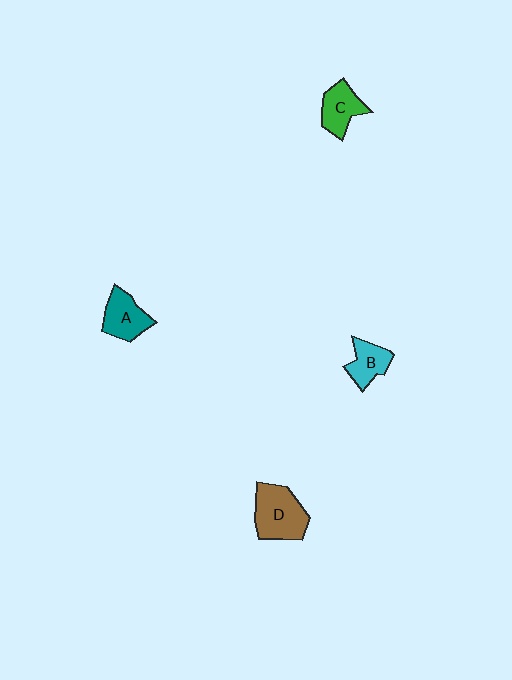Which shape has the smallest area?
Shape B (cyan).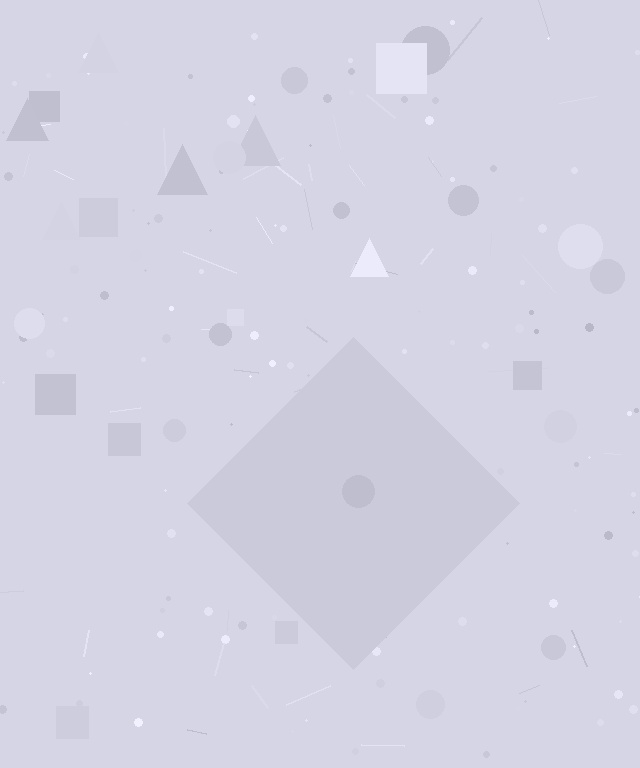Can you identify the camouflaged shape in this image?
The camouflaged shape is a diamond.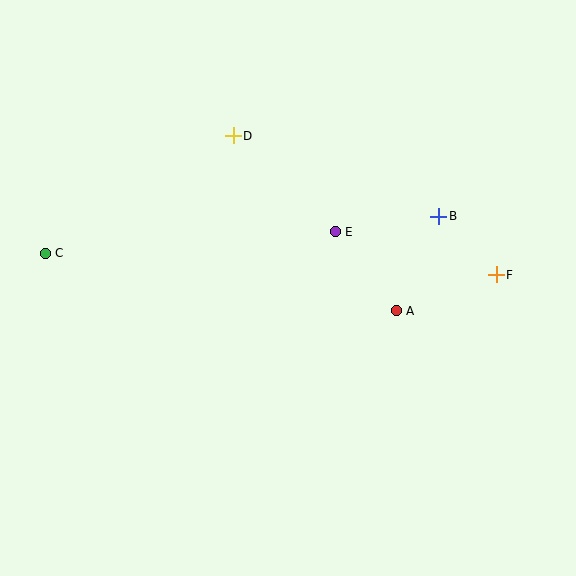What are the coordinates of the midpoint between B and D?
The midpoint between B and D is at (336, 176).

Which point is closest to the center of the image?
Point E at (335, 232) is closest to the center.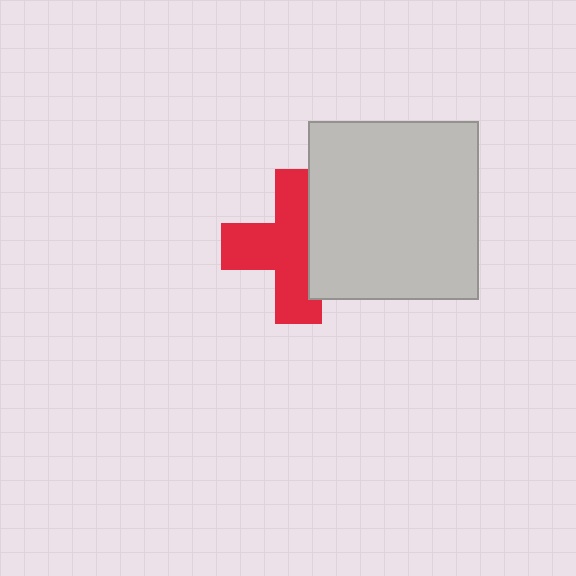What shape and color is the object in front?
The object in front is a light gray rectangle.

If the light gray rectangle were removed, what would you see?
You would see the complete red cross.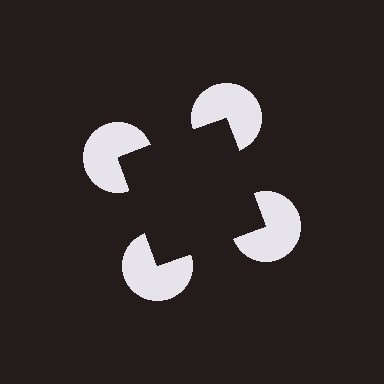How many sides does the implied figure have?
4 sides.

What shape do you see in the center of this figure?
An illusory square — its edges are inferred from the aligned wedge cuts in the pac-man discs, not physically drawn.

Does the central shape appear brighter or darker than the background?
It typically appears slightly darker than the background, even though no actual brightness change is drawn.